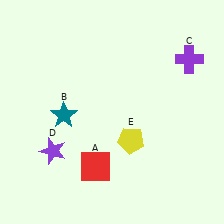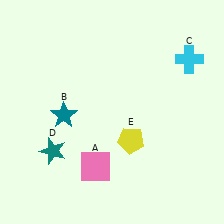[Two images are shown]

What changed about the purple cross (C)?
In Image 1, C is purple. In Image 2, it changed to cyan.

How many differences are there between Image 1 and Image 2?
There are 3 differences between the two images.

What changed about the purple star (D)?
In Image 1, D is purple. In Image 2, it changed to teal.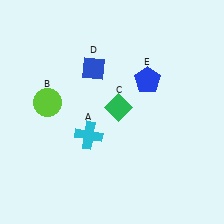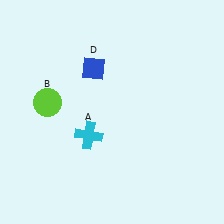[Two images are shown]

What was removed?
The blue pentagon (E), the green diamond (C) were removed in Image 2.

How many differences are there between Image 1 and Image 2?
There are 2 differences between the two images.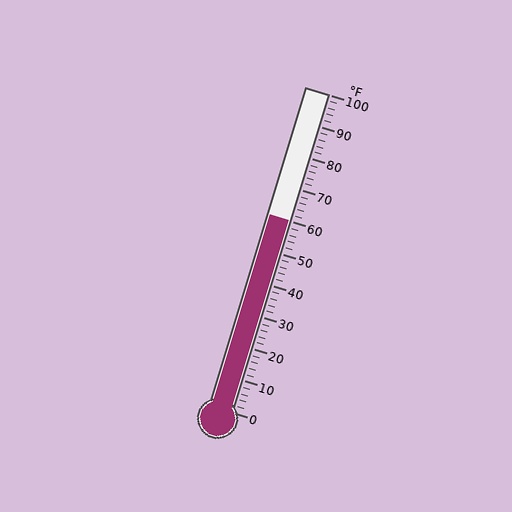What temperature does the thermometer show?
The thermometer shows approximately 60°F.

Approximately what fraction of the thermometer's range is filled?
The thermometer is filled to approximately 60% of its range.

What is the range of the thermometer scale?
The thermometer scale ranges from 0°F to 100°F.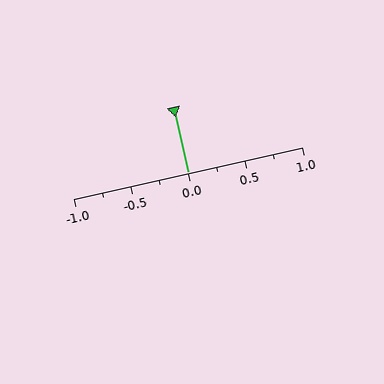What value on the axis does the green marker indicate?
The marker indicates approximately 0.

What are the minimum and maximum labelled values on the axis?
The axis runs from -1.0 to 1.0.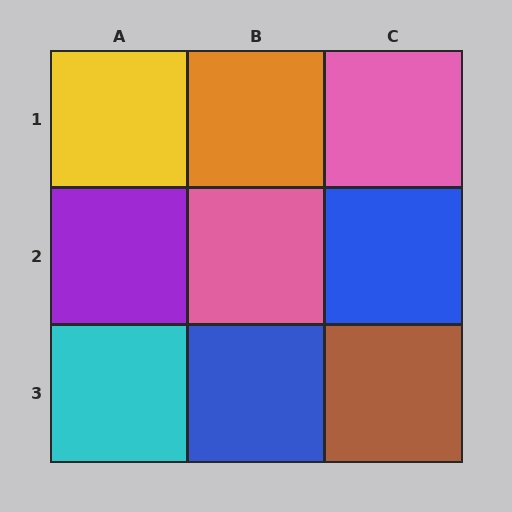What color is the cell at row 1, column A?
Yellow.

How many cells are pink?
2 cells are pink.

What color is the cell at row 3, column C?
Brown.